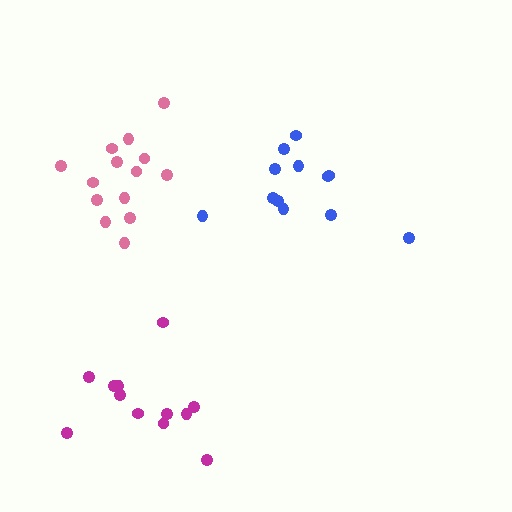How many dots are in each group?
Group 1: 12 dots, Group 2: 12 dots, Group 3: 14 dots (38 total).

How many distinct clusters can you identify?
There are 3 distinct clusters.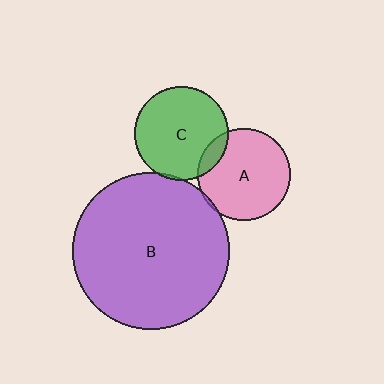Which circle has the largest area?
Circle B (purple).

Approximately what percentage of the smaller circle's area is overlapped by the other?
Approximately 5%.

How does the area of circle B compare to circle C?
Approximately 2.7 times.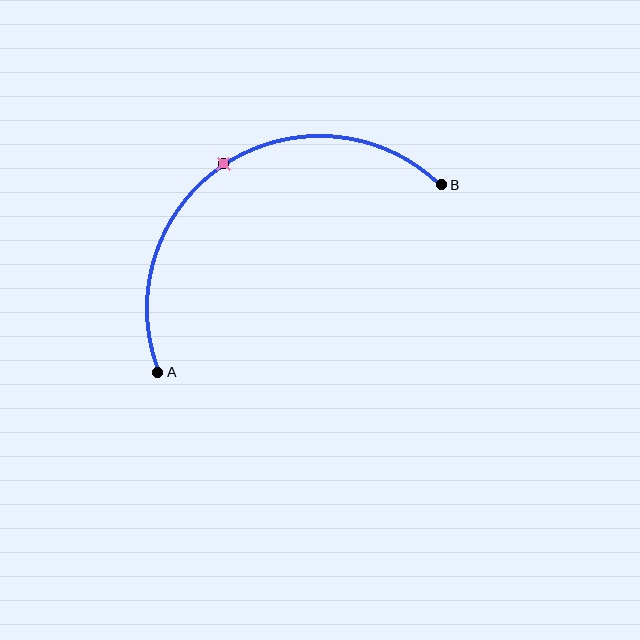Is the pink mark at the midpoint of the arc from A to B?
Yes. The pink mark lies on the arc at equal arc-length from both A and B — it is the arc midpoint.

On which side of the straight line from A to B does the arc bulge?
The arc bulges above the straight line connecting A and B.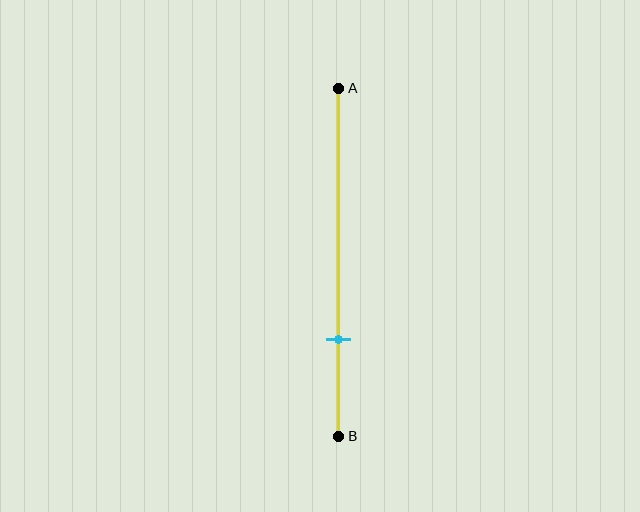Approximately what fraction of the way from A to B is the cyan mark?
The cyan mark is approximately 70% of the way from A to B.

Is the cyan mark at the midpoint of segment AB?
No, the mark is at about 70% from A, not at the 50% midpoint.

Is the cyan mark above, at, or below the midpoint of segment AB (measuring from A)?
The cyan mark is below the midpoint of segment AB.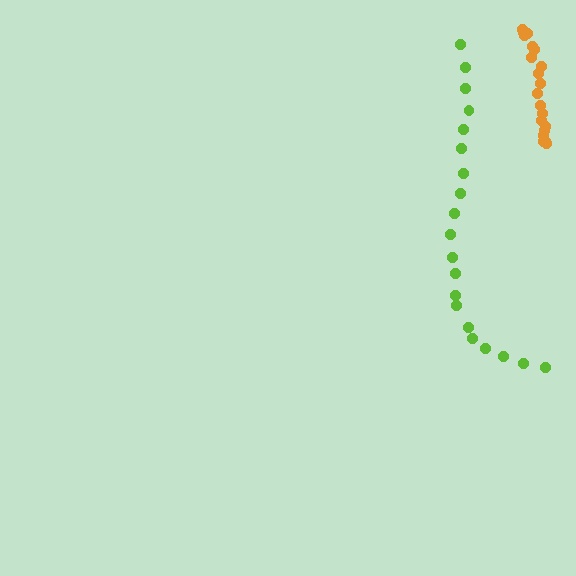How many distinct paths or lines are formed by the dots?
There are 2 distinct paths.